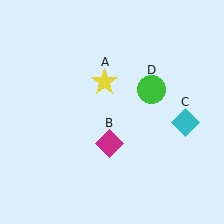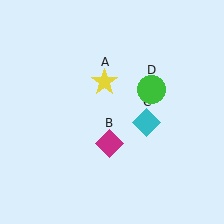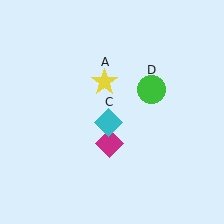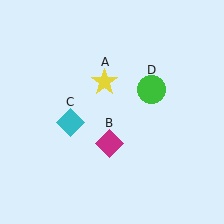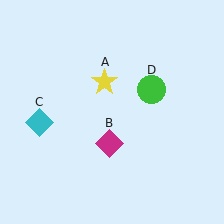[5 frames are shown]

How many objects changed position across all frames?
1 object changed position: cyan diamond (object C).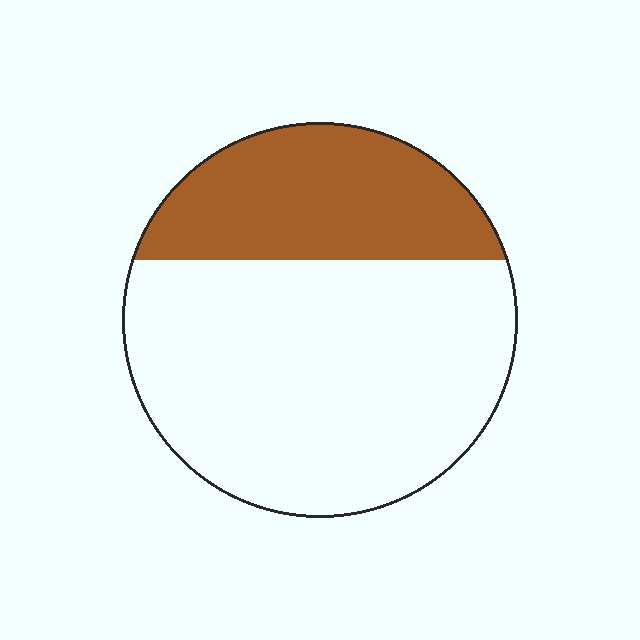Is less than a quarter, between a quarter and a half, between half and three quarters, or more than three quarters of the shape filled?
Between a quarter and a half.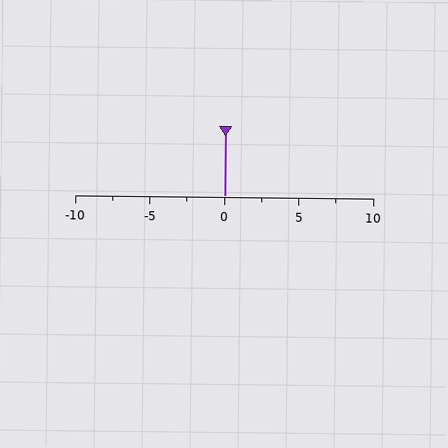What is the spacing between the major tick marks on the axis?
The major ticks are spaced 5 apart.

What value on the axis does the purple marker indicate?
The marker indicates approximately 0.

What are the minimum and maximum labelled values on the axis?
The axis runs from -10 to 10.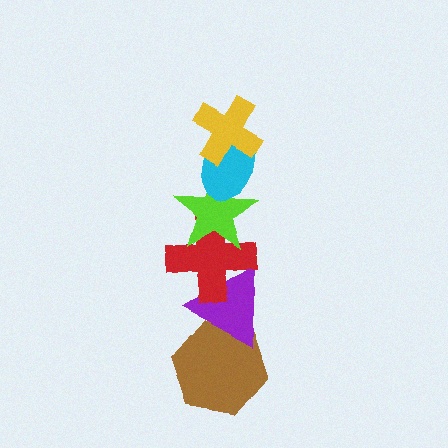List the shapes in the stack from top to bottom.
From top to bottom: the yellow cross, the cyan ellipse, the lime star, the red cross, the purple triangle, the brown hexagon.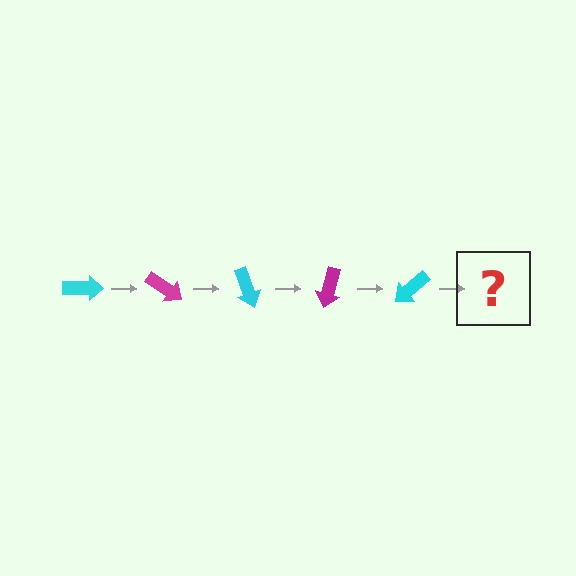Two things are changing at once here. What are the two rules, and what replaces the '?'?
The two rules are that it rotates 35 degrees each step and the color cycles through cyan and magenta. The '?' should be a magenta arrow, rotated 175 degrees from the start.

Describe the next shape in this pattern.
It should be a magenta arrow, rotated 175 degrees from the start.